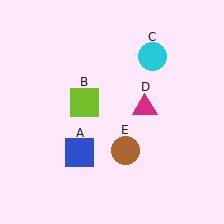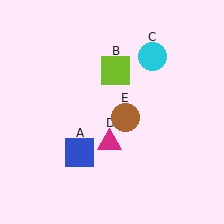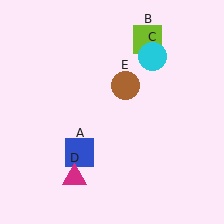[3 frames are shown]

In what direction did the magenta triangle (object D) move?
The magenta triangle (object D) moved down and to the left.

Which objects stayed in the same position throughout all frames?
Blue square (object A) and cyan circle (object C) remained stationary.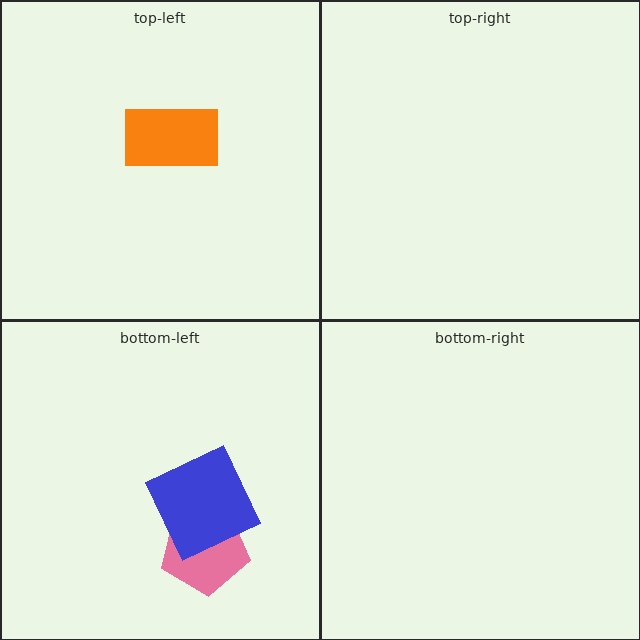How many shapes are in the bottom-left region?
2.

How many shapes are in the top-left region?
1.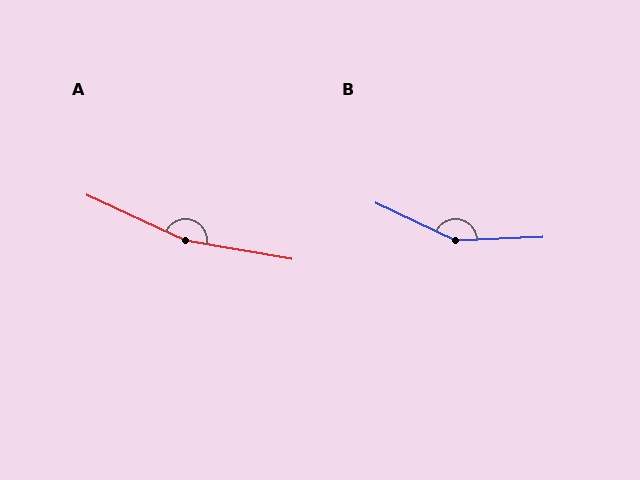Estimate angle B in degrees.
Approximately 153 degrees.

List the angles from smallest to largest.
B (153°), A (165°).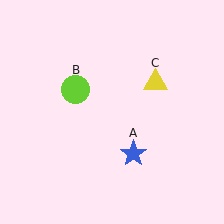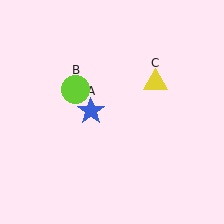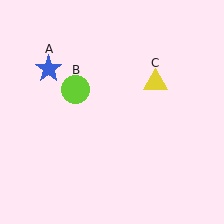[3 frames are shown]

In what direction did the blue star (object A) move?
The blue star (object A) moved up and to the left.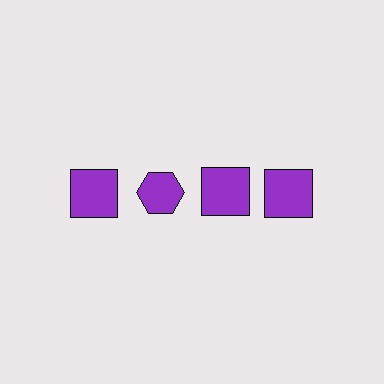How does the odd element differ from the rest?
It has a different shape: hexagon instead of square.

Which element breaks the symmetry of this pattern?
The purple hexagon in the top row, second from left column breaks the symmetry. All other shapes are purple squares.